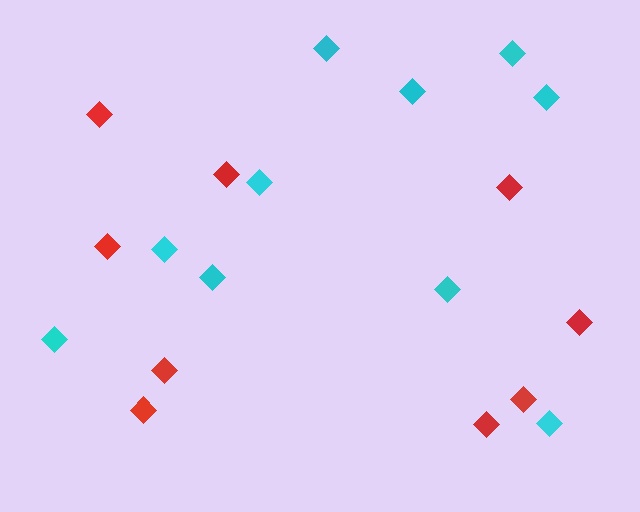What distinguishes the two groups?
There are 2 groups: one group of cyan diamonds (10) and one group of red diamonds (9).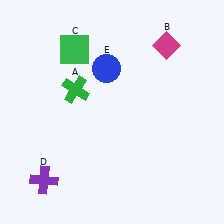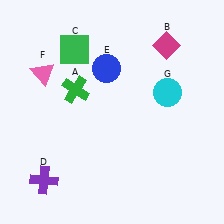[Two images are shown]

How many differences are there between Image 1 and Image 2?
There are 2 differences between the two images.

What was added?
A pink triangle (F), a cyan circle (G) were added in Image 2.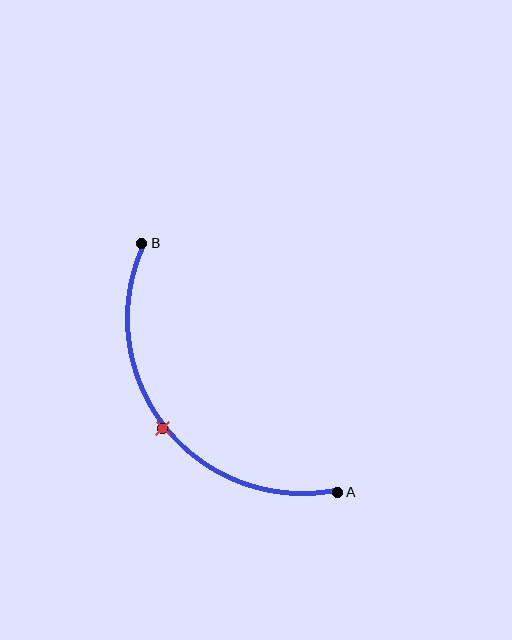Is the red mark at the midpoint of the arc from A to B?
Yes. The red mark lies on the arc at equal arc-length from both A and B — it is the arc midpoint.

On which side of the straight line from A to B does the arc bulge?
The arc bulges below and to the left of the straight line connecting A and B.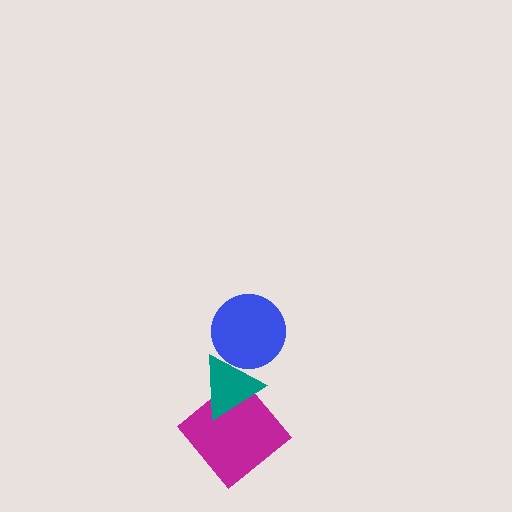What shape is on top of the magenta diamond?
The teal triangle is on top of the magenta diamond.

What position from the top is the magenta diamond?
The magenta diamond is 3rd from the top.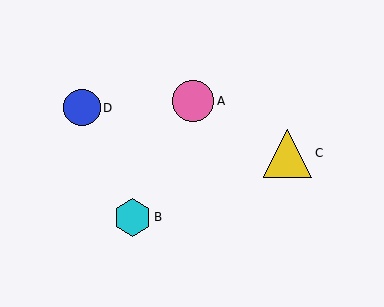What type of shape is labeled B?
Shape B is a cyan hexagon.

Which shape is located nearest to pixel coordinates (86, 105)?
The blue circle (labeled D) at (82, 108) is nearest to that location.